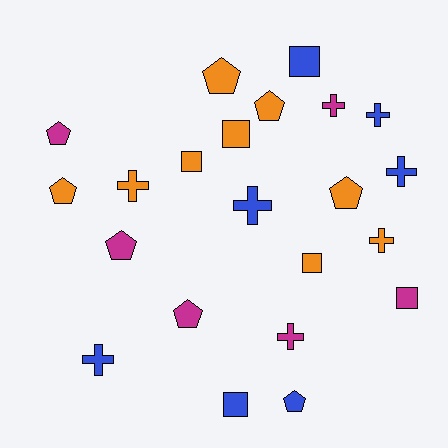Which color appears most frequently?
Orange, with 9 objects.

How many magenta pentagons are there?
There are 3 magenta pentagons.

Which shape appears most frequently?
Pentagon, with 8 objects.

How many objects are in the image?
There are 22 objects.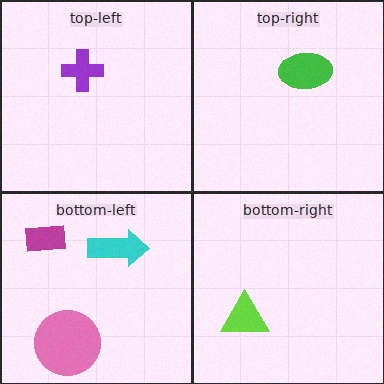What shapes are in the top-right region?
The green ellipse.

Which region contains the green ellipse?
The top-right region.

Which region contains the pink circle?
The bottom-left region.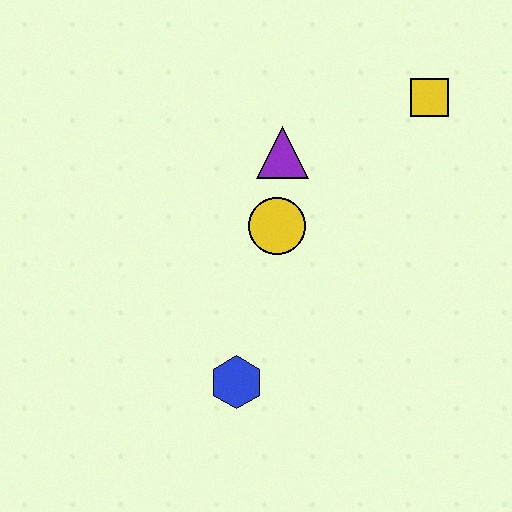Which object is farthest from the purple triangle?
The blue hexagon is farthest from the purple triangle.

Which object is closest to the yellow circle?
The purple triangle is closest to the yellow circle.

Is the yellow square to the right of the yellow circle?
Yes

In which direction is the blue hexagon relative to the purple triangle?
The blue hexagon is below the purple triangle.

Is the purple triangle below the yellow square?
Yes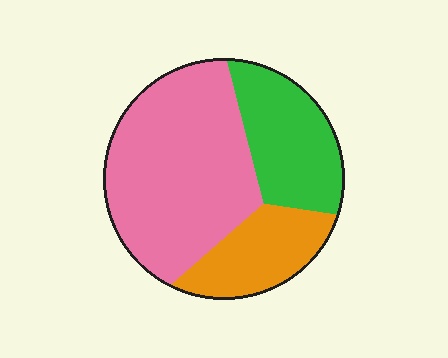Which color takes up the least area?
Orange, at roughly 20%.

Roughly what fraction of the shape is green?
Green covers 26% of the shape.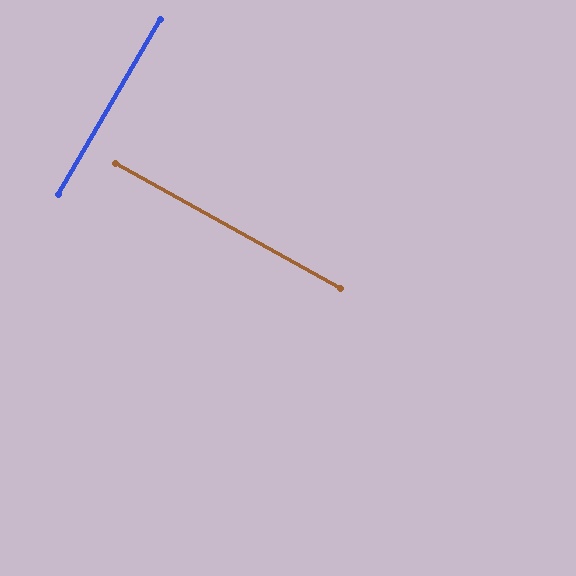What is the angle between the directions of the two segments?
Approximately 89 degrees.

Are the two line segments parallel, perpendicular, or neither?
Perpendicular — they meet at approximately 89°.